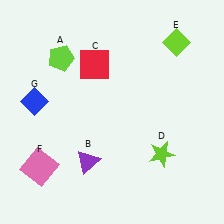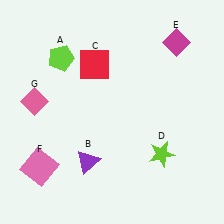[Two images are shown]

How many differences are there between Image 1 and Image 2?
There are 2 differences between the two images.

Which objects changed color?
E changed from lime to magenta. G changed from blue to pink.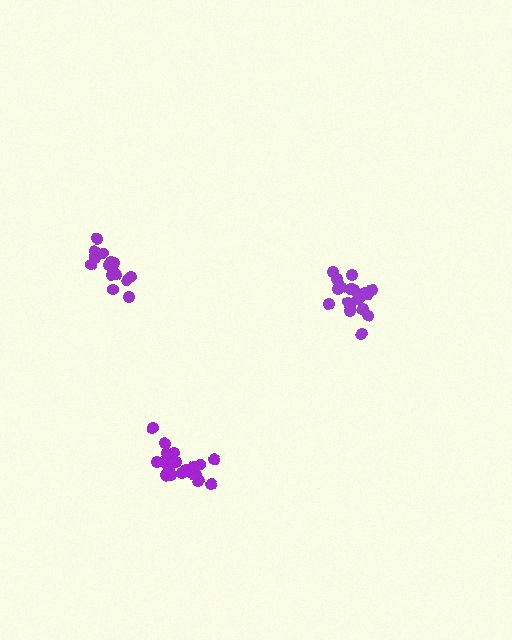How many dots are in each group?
Group 1: 20 dots, Group 2: 14 dots, Group 3: 20 dots (54 total).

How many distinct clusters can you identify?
There are 3 distinct clusters.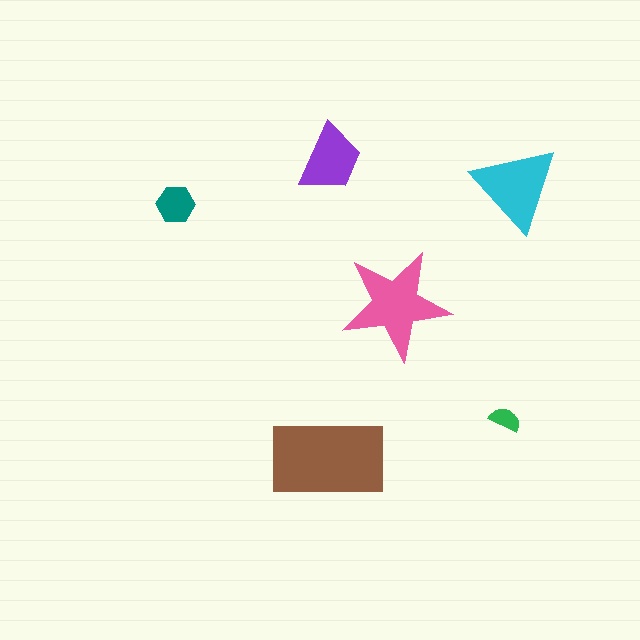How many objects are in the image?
There are 6 objects in the image.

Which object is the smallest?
The green semicircle.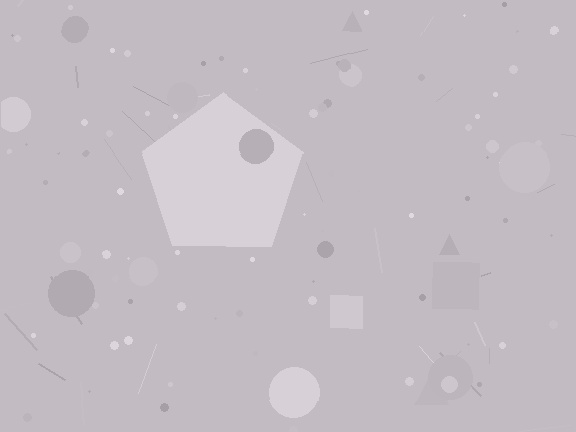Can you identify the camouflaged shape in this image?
The camouflaged shape is a pentagon.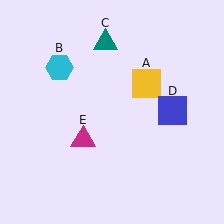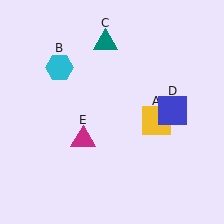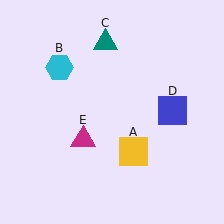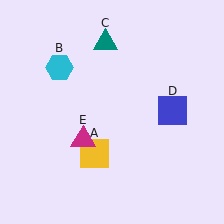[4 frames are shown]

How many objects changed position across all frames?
1 object changed position: yellow square (object A).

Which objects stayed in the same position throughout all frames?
Cyan hexagon (object B) and teal triangle (object C) and blue square (object D) and magenta triangle (object E) remained stationary.